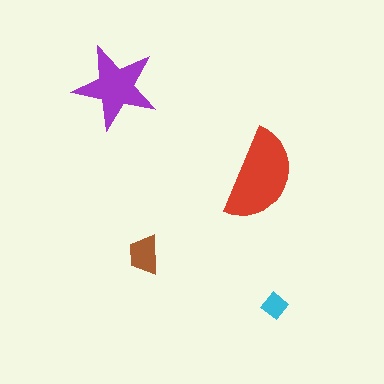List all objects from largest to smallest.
The red semicircle, the purple star, the brown trapezoid, the cyan diamond.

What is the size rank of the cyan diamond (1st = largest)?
4th.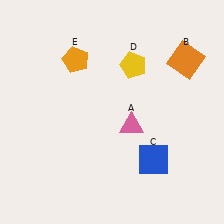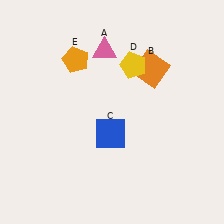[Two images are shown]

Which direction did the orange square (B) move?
The orange square (B) moved left.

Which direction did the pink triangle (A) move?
The pink triangle (A) moved up.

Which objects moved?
The objects that moved are: the pink triangle (A), the orange square (B), the blue square (C).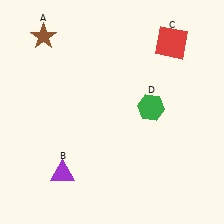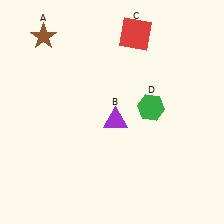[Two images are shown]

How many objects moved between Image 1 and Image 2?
2 objects moved between the two images.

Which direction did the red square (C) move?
The red square (C) moved left.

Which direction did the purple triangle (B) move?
The purple triangle (B) moved up.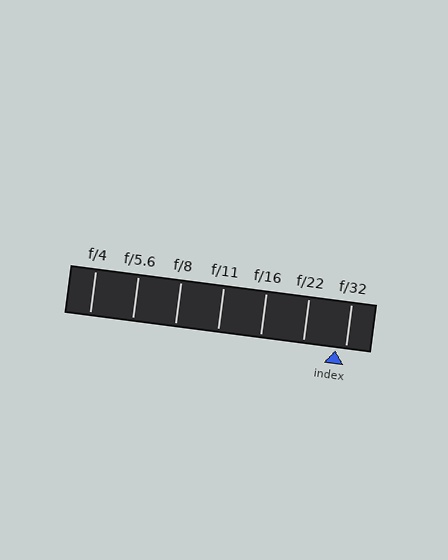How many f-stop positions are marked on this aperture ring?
There are 7 f-stop positions marked.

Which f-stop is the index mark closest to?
The index mark is closest to f/32.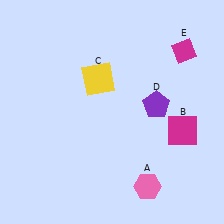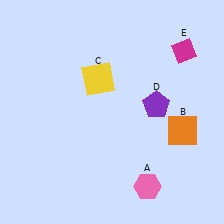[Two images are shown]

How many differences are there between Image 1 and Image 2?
There is 1 difference between the two images.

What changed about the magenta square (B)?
In Image 1, B is magenta. In Image 2, it changed to orange.